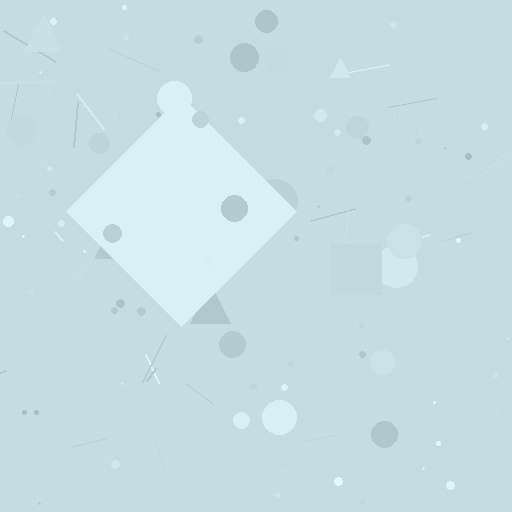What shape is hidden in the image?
A diamond is hidden in the image.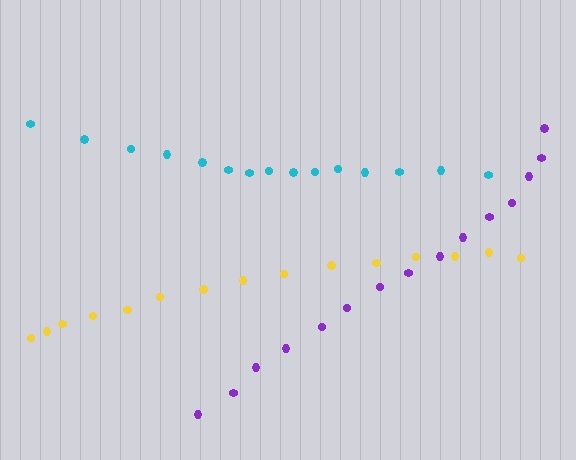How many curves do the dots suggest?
There are 3 distinct paths.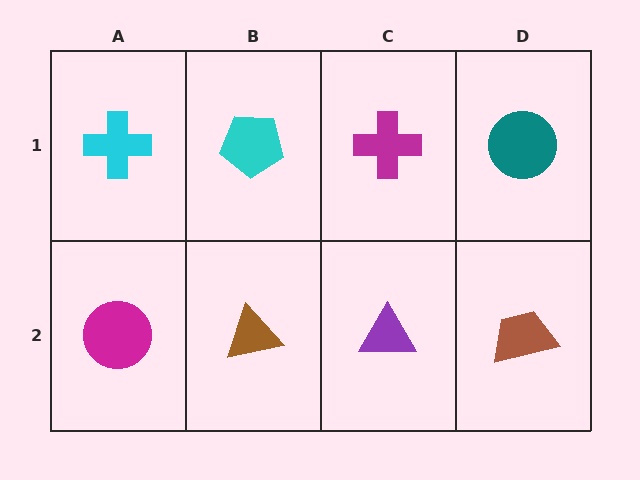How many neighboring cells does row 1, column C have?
3.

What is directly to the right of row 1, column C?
A teal circle.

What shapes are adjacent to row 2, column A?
A cyan cross (row 1, column A), a brown triangle (row 2, column B).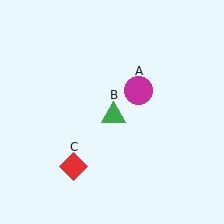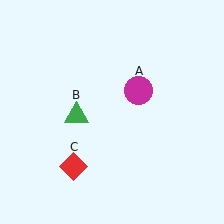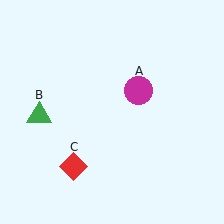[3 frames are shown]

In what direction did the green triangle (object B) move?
The green triangle (object B) moved left.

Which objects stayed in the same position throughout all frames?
Magenta circle (object A) and red diamond (object C) remained stationary.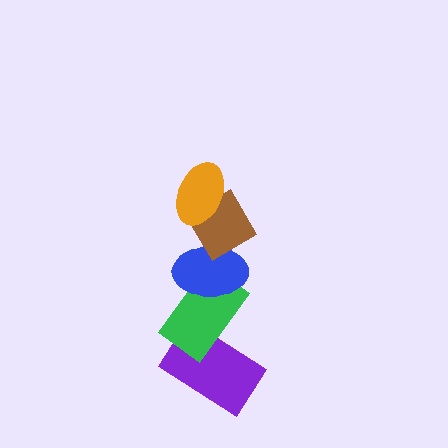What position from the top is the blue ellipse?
The blue ellipse is 3rd from the top.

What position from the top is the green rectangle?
The green rectangle is 4th from the top.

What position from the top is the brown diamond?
The brown diamond is 2nd from the top.